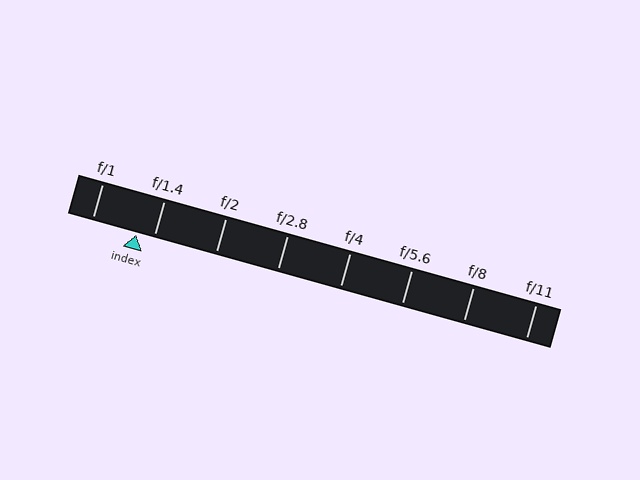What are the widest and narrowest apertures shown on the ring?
The widest aperture shown is f/1 and the narrowest is f/11.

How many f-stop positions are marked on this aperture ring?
There are 8 f-stop positions marked.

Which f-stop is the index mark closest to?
The index mark is closest to f/1.4.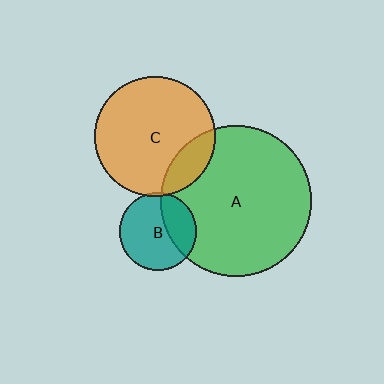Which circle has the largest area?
Circle A (green).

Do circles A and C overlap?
Yes.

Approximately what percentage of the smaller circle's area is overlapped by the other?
Approximately 15%.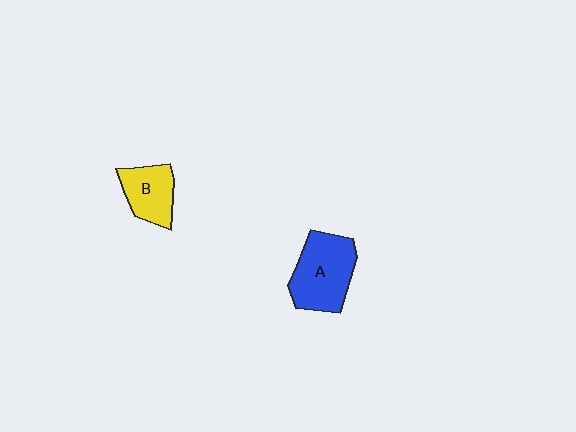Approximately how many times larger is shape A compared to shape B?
Approximately 1.5 times.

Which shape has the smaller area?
Shape B (yellow).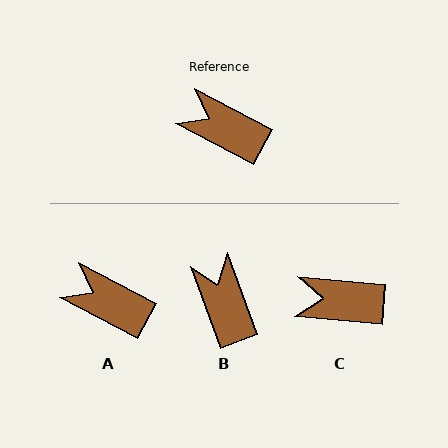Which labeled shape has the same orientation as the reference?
A.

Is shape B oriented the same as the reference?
No, it is off by about 42 degrees.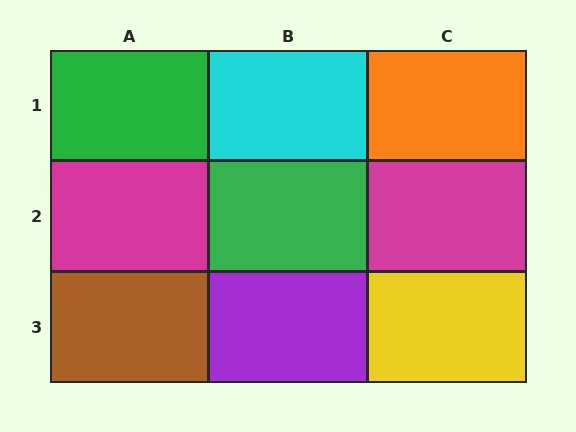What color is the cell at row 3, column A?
Brown.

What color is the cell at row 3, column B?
Purple.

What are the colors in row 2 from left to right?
Magenta, green, magenta.